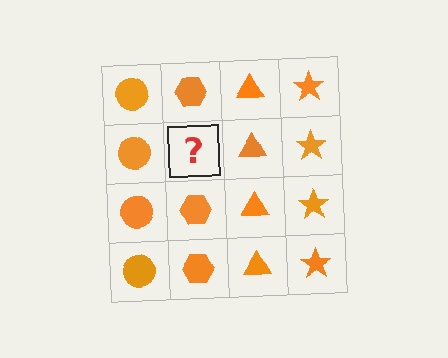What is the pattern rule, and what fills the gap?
The rule is that each column has a consistent shape. The gap should be filled with an orange hexagon.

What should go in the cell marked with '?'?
The missing cell should contain an orange hexagon.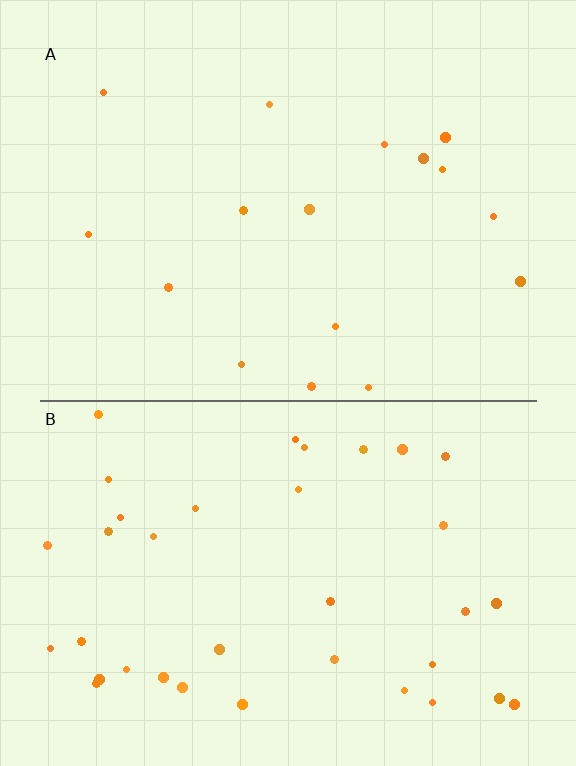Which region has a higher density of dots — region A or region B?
B (the bottom).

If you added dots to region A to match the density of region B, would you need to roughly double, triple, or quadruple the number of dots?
Approximately double.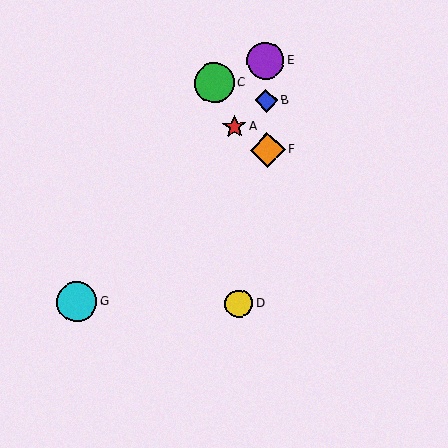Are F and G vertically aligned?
No, F is at x≈268 and G is at x≈76.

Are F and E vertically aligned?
Yes, both are at x≈268.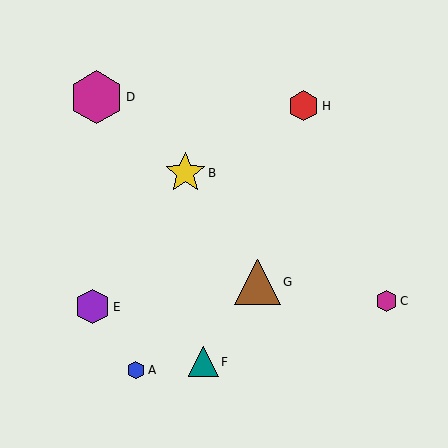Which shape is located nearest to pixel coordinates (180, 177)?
The yellow star (labeled B) at (185, 173) is nearest to that location.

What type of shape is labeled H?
Shape H is a red hexagon.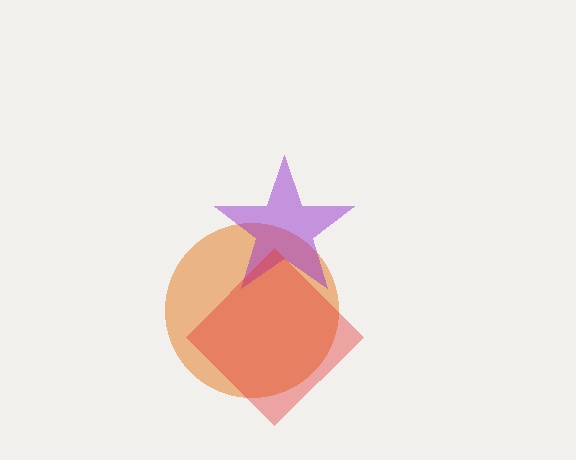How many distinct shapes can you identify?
There are 3 distinct shapes: an orange circle, a purple star, a red diamond.